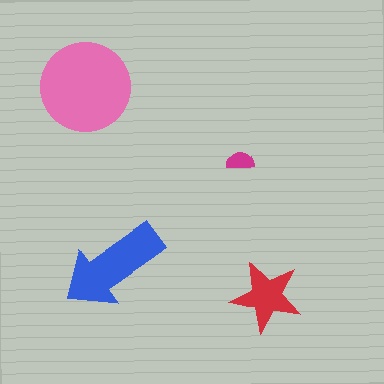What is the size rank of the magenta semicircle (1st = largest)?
4th.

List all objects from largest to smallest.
The pink circle, the blue arrow, the red star, the magenta semicircle.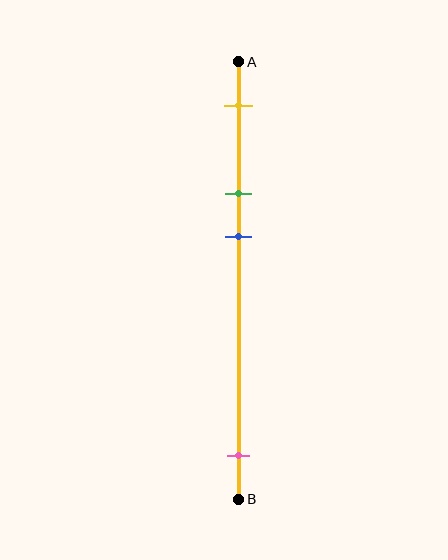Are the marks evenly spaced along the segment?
No, the marks are not evenly spaced.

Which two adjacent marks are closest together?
The green and blue marks are the closest adjacent pair.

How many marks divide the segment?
There are 4 marks dividing the segment.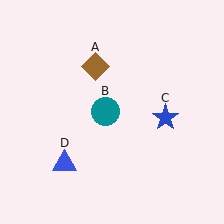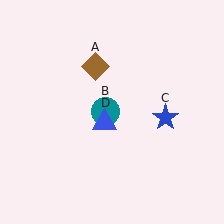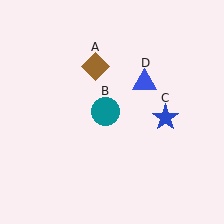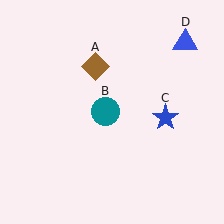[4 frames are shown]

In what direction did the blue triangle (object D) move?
The blue triangle (object D) moved up and to the right.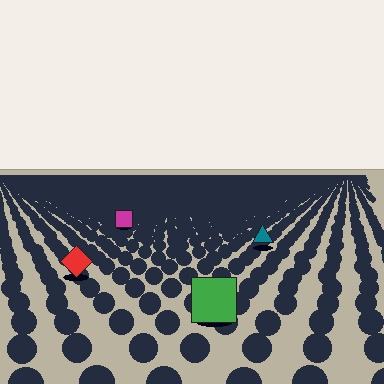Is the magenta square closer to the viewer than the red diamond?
No. The red diamond is closer — you can tell from the texture gradient: the ground texture is coarser near it.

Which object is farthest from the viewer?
The magenta square is farthest from the viewer. It appears smaller and the ground texture around it is denser.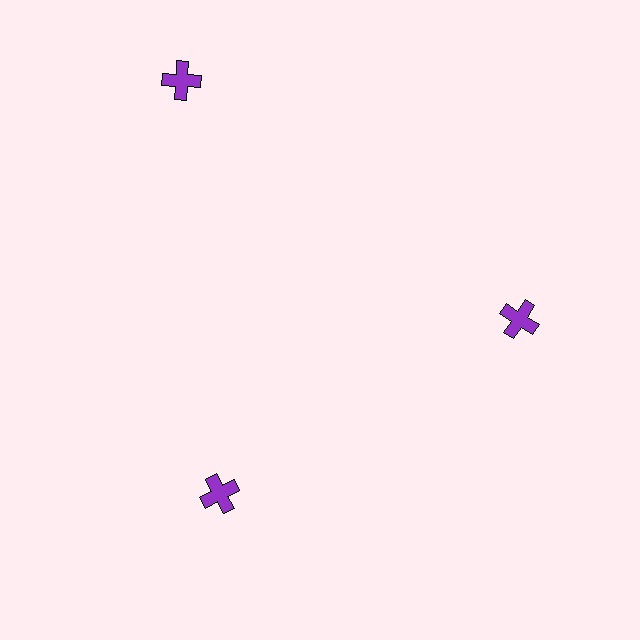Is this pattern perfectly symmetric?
No. The 3 purple crosses are arranged in a ring, but one element near the 11 o'clock position is pushed outward from the center, breaking the 3-fold rotational symmetry.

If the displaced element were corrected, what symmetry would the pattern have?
It would have 3-fold rotational symmetry — the pattern would map onto itself every 120 degrees.